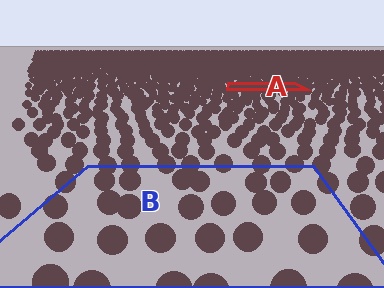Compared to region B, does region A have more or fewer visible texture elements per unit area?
Region A has more texture elements per unit area — they are packed more densely because it is farther away.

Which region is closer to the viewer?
Region B is closer. The texture elements there are larger and more spread out.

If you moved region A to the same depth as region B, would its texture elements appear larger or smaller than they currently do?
They would appear larger. At a closer depth, the same texture elements are projected at a bigger on-screen size.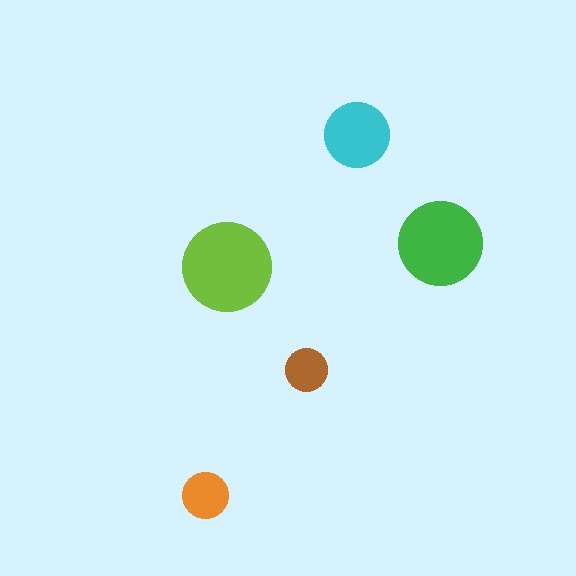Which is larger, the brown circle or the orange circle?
The orange one.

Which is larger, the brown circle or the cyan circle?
The cyan one.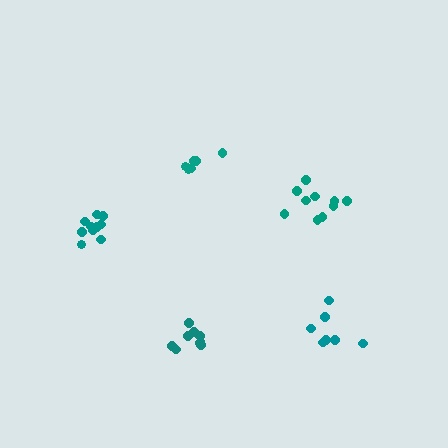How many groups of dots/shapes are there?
There are 5 groups.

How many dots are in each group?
Group 1: 7 dots, Group 2: 9 dots, Group 3: 10 dots, Group 4: 6 dots, Group 5: 10 dots (42 total).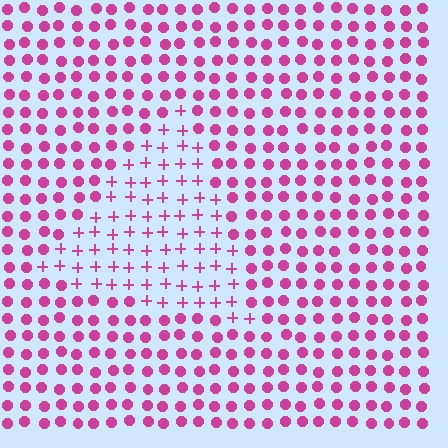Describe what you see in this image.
The image is filled with small magenta elements arranged in a uniform grid. A triangle-shaped region contains plus signs, while the surrounding area contains circles. The boundary is defined purely by the change in element shape.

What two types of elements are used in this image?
The image uses plus signs inside the triangle region and circles outside it.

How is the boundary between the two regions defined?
The boundary is defined by a change in element shape: plus signs inside vs. circles outside. All elements share the same color and spacing.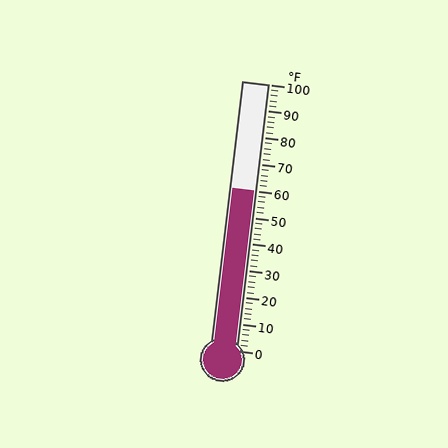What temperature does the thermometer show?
The thermometer shows approximately 60°F.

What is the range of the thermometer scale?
The thermometer scale ranges from 0°F to 100°F.